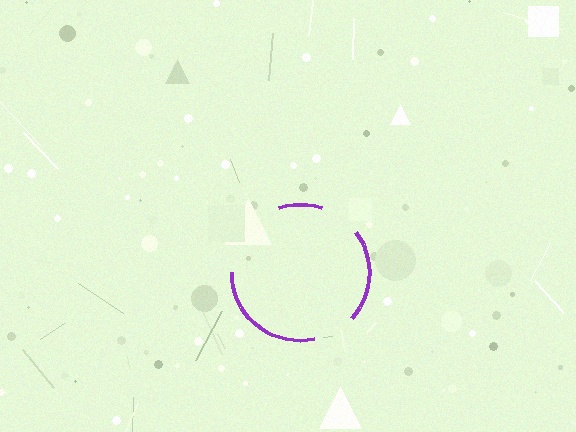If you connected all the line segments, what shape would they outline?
They would outline a circle.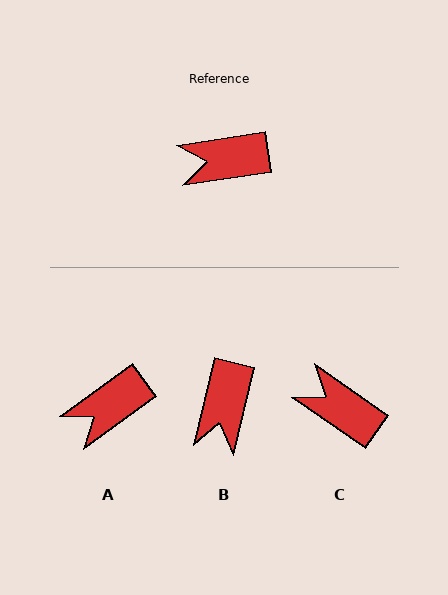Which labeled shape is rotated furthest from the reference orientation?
B, about 68 degrees away.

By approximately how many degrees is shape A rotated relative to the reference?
Approximately 28 degrees counter-clockwise.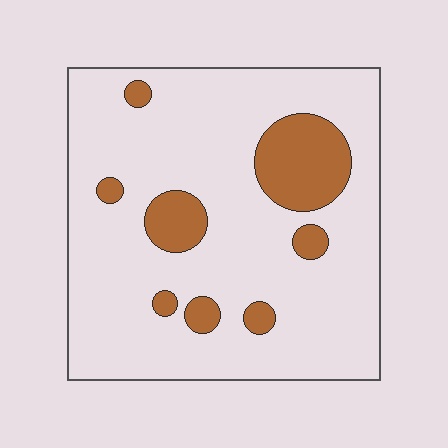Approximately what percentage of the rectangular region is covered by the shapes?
Approximately 15%.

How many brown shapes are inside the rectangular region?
8.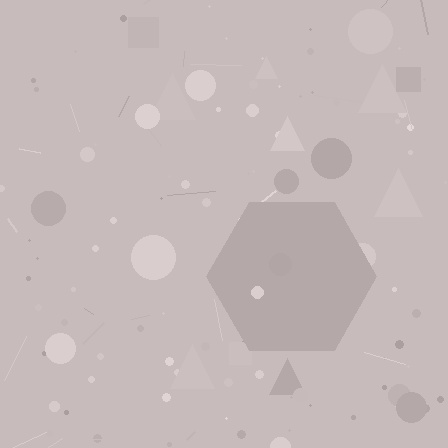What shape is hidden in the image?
A hexagon is hidden in the image.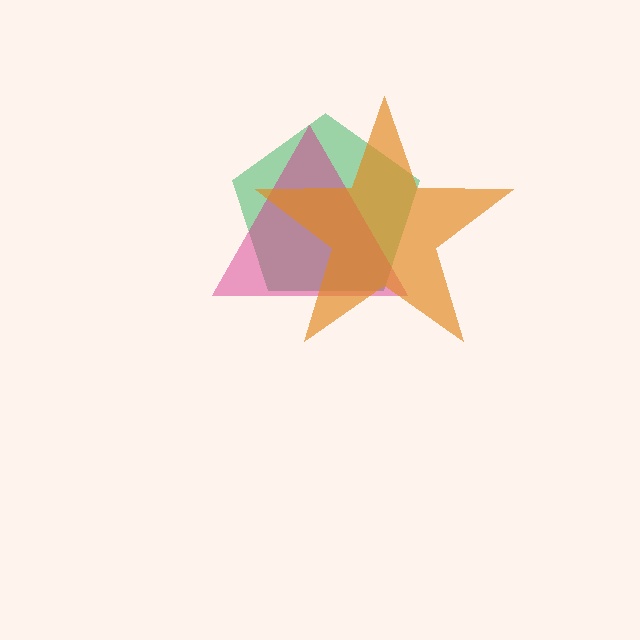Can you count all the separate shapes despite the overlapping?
Yes, there are 3 separate shapes.